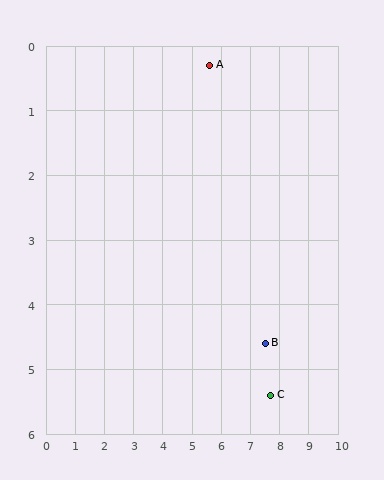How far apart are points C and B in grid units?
Points C and B are about 0.8 grid units apart.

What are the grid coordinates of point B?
Point B is at approximately (7.5, 4.6).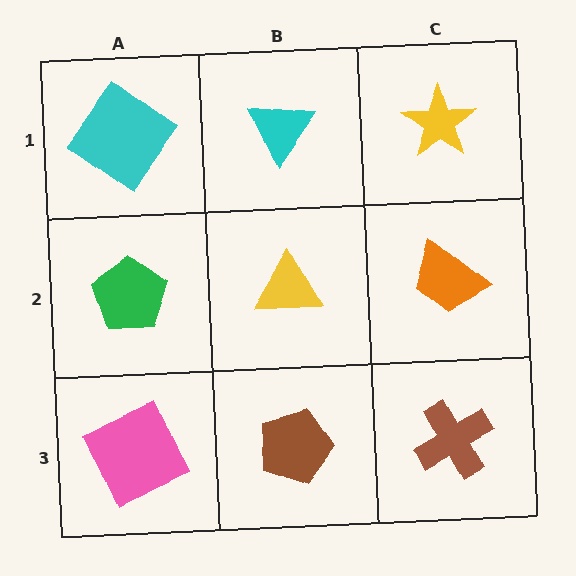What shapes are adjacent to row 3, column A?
A green pentagon (row 2, column A), a brown pentagon (row 3, column B).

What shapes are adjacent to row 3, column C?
An orange trapezoid (row 2, column C), a brown pentagon (row 3, column B).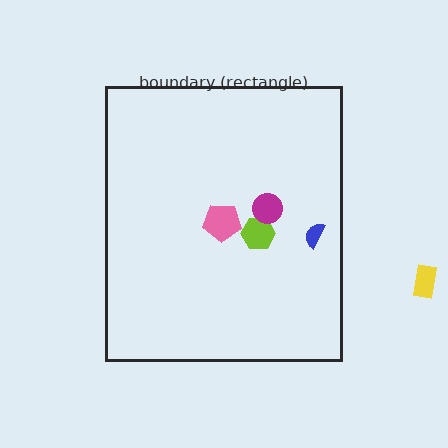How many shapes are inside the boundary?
4 inside, 1 outside.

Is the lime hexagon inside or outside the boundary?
Inside.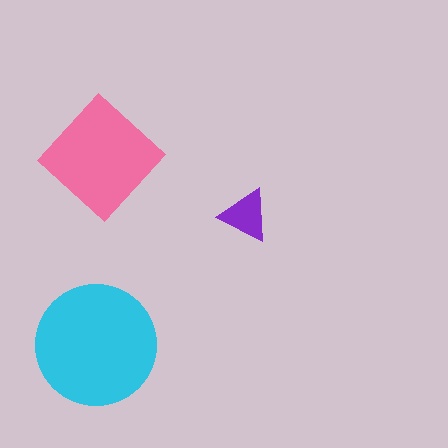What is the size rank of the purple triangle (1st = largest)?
3rd.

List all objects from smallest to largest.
The purple triangle, the pink diamond, the cyan circle.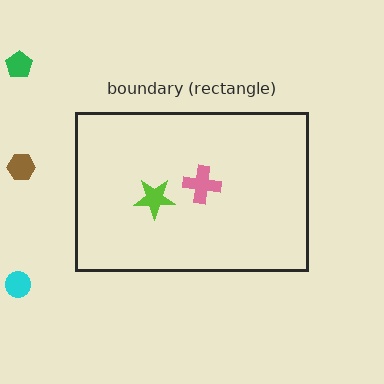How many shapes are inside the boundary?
2 inside, 3 outside.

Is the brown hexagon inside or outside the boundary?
Outside.